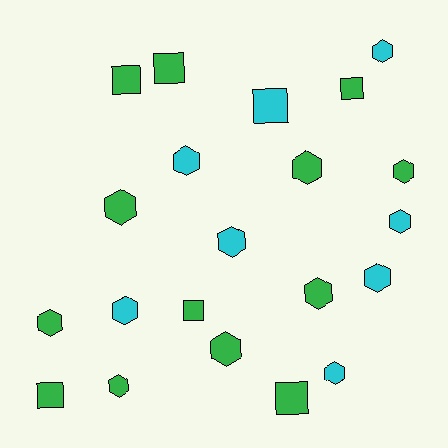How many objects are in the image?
There are 21 objects.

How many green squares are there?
There are 6 green squares.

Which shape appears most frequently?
Hexagon, with 14 objects.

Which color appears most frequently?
Green, with 13 objects.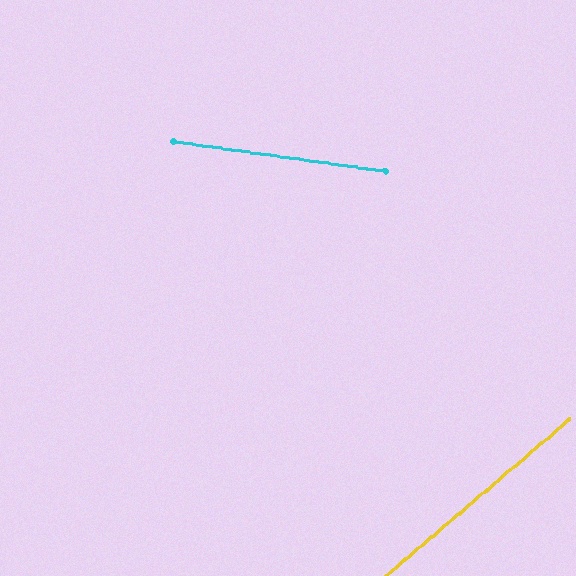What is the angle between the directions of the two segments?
Approximately 48 degrees.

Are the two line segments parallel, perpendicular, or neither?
Neither parallel nor perpendicular — they differ by about 48°.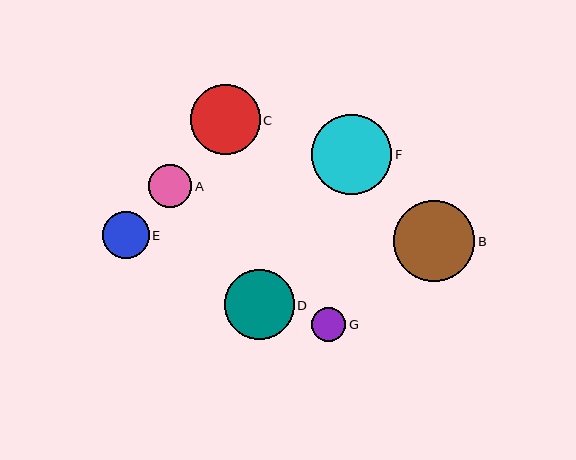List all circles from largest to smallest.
From largest to smallest: B, F, D, C, E, A, G.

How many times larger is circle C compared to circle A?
Circle C is approximately 1.6 times the size of circle A.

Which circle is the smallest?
Circle G is the smallest with a size of approximately 35 pixels.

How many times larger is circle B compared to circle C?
Circle B is approximately 1.2 times the size of circle C.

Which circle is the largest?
Circle B is the largest with a size of approximately 82 pixels.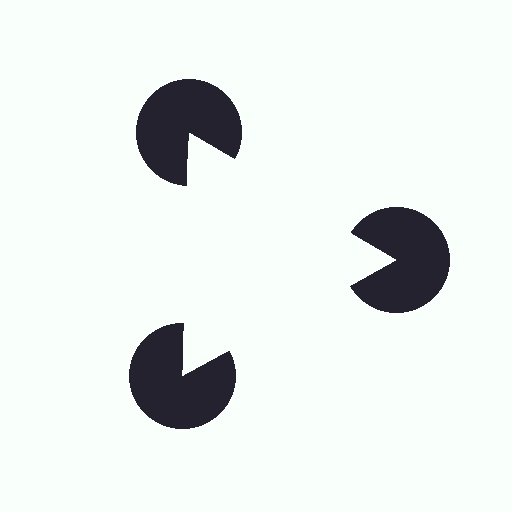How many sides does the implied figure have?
3 sides.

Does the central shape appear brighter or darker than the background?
It typically appears slightly brighter than the background, even though no actual brightness change is drawn.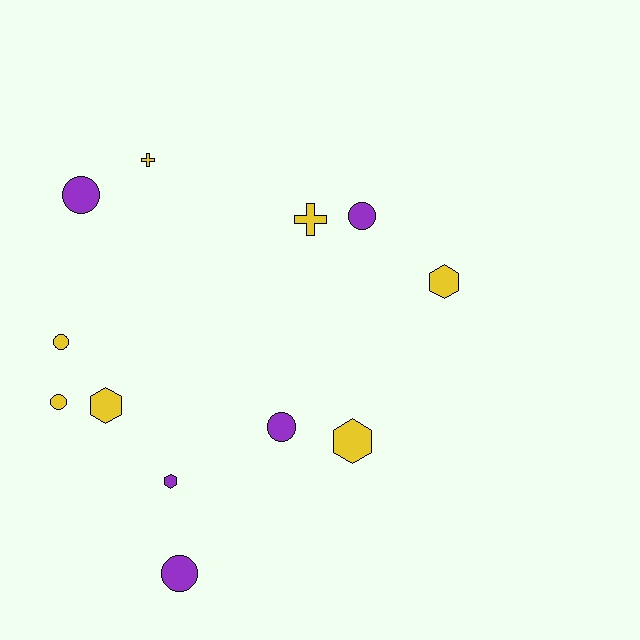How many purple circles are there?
There are 4 purple circles.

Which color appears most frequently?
Yellow, with 7 objects.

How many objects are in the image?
There are 12 objects.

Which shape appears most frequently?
Circle, with 6 objects.